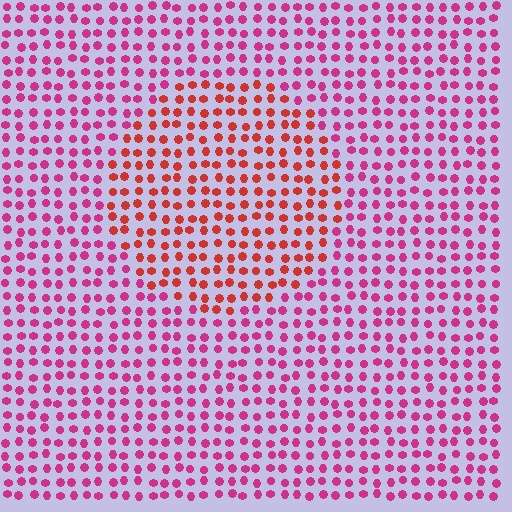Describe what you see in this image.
The image is filled with small magenta elements in a uniform arrangement. A circle-shaped region is visible where the elements are tinted to a slightly different hue, forming a subtle color boundary.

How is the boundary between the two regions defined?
The boundary is defined purely by a slight shift in hue (about 36 degrees). Spacing, size, and orientation are identical on both sides.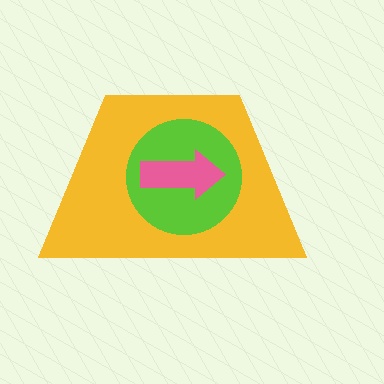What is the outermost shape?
The yellow trapezoid.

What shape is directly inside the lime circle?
The pink arrow.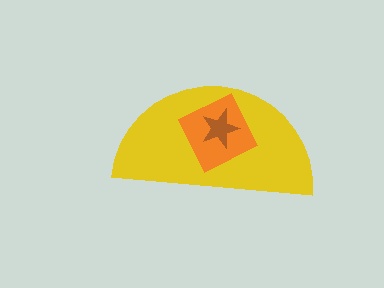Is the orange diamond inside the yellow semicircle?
Yes.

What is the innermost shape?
The brown star.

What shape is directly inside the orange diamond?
The brown star.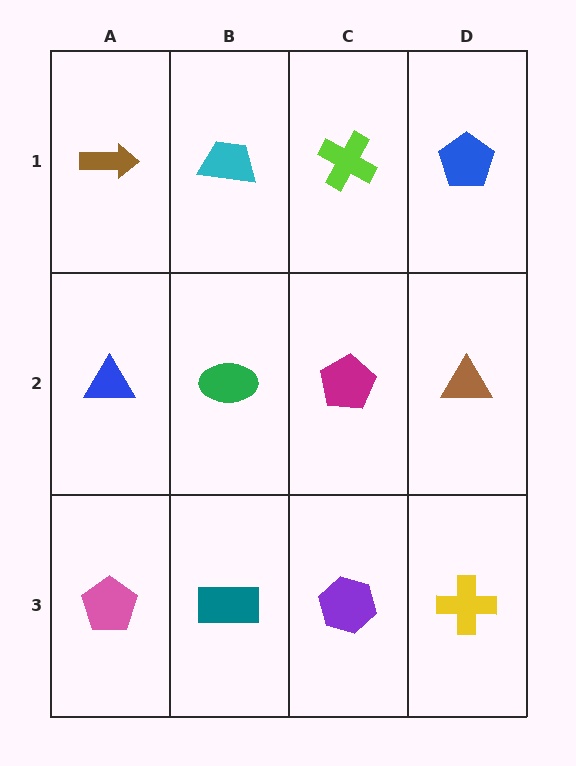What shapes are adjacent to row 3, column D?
A brown triangle (row 2, column D), a purple hexagon (row 3, column C).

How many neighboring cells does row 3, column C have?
3.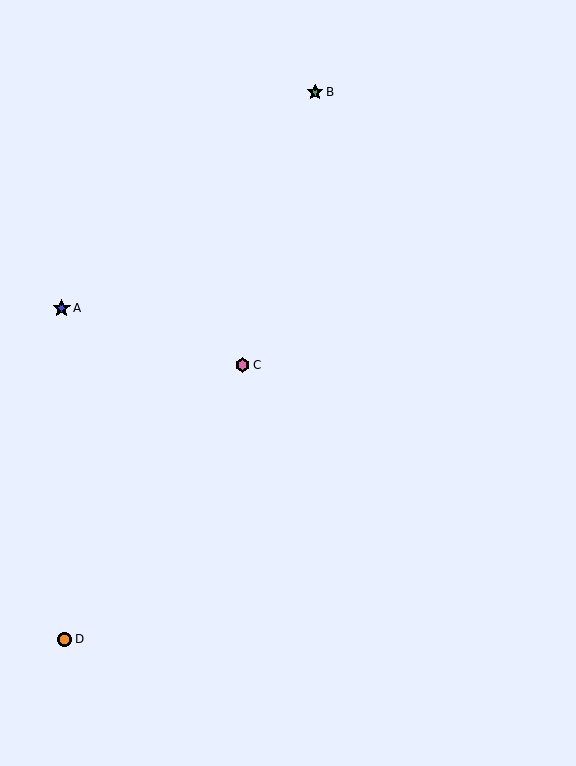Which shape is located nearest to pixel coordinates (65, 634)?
The orange circle (labeled D) at (64, 639) is nearest to that location.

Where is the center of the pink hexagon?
The center of the pink hexagon is at (242, 365).